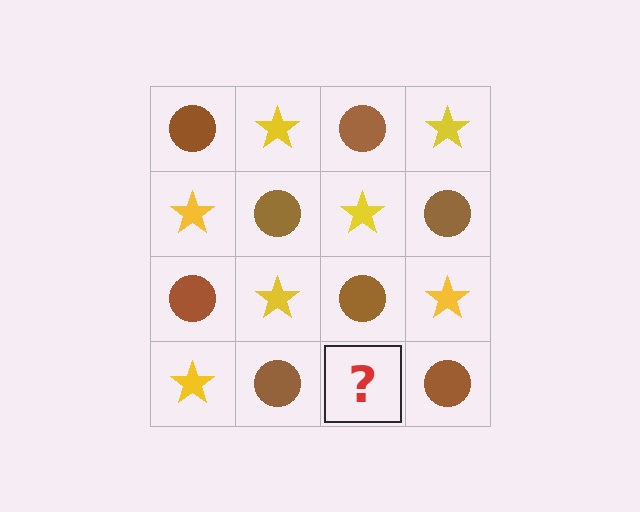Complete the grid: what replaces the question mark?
The question mark should be replaced with a yellow star.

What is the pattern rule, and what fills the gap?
The rule is that it alternates brown circle and yellow star in a checkerboard pattern. The gap should be filled with a yellow star.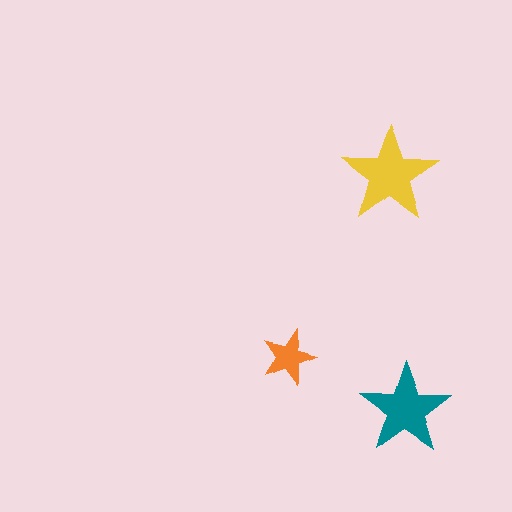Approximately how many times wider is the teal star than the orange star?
About 1.5 times wider.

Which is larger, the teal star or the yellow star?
The yellow one.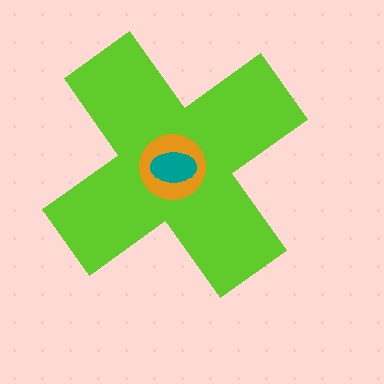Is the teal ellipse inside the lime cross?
Yes.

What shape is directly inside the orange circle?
The teal ellipse.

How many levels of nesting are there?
3.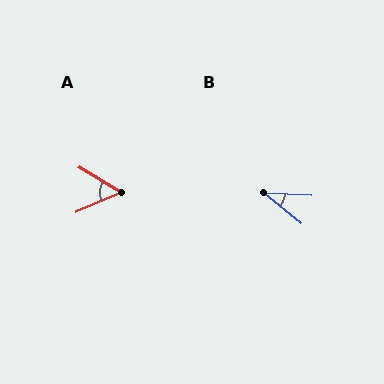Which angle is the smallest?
B, at approximately 36 degrees.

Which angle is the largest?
A, at approximately 54 degrees.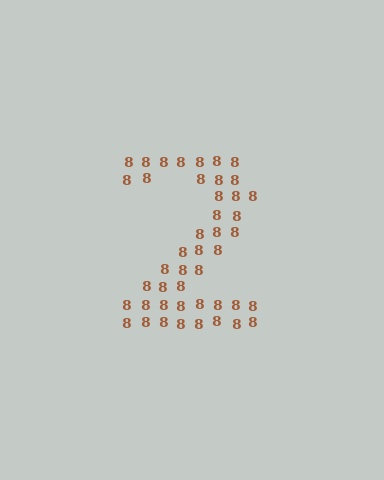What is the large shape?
The large shape is the digit 2.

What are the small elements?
The small elements are digit 8's.